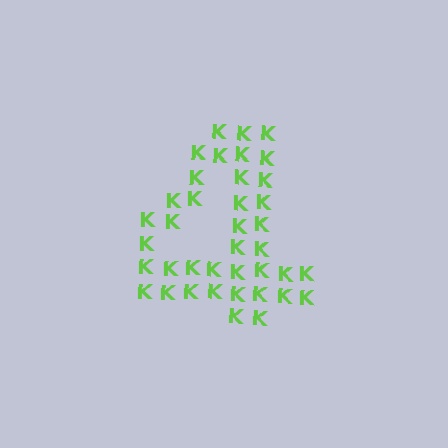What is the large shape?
The large shape is the digit 4.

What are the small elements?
The small elements are letter K's.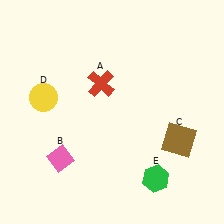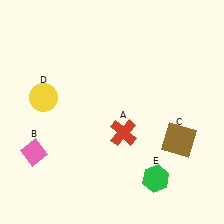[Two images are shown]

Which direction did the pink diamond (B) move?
The pink diamond (B) moved left.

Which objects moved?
The objects that moved are: the red cross (A), the pink diamond (B).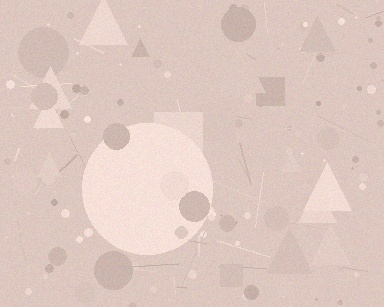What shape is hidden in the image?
A circle is hidden in the image.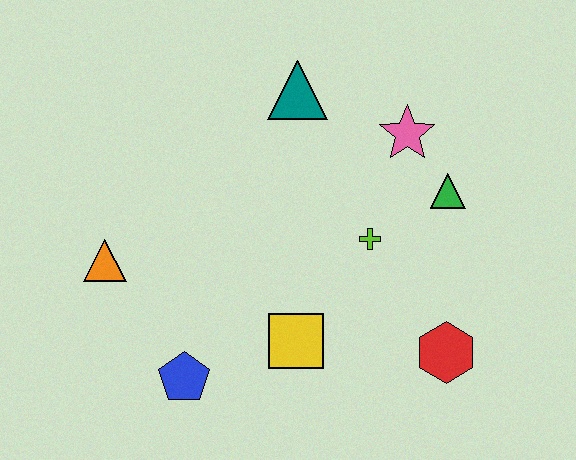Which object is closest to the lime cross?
The green triangle is closest to the lime cross.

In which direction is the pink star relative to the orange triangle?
The pink star is to the right of the orange triangle.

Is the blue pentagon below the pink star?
Yes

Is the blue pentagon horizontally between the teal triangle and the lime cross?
No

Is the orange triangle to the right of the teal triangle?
No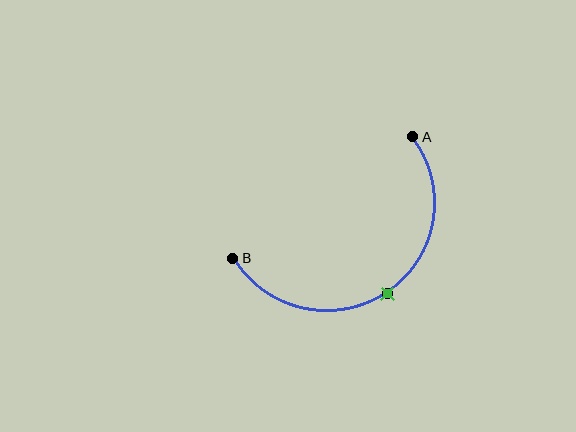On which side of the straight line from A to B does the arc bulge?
The arc bulges below and to the right of the straight line connecting A and B.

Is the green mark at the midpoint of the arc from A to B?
Yes. The green mark lies on the arc at equal arc-length from both A and B — it is the arc midpoint.